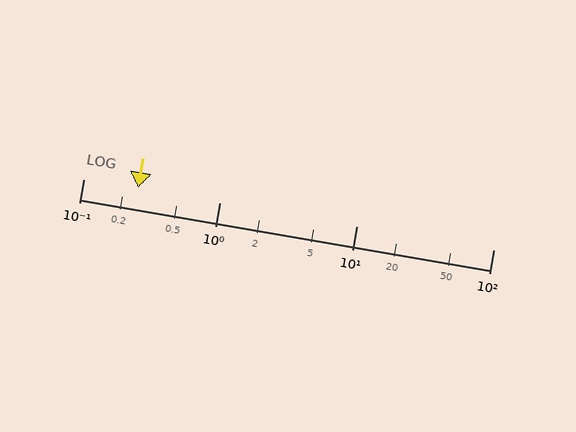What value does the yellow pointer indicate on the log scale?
The pointer indicates approximately 0.25.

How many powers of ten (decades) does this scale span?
The scale spans 3 decades, from 0.1 to 100.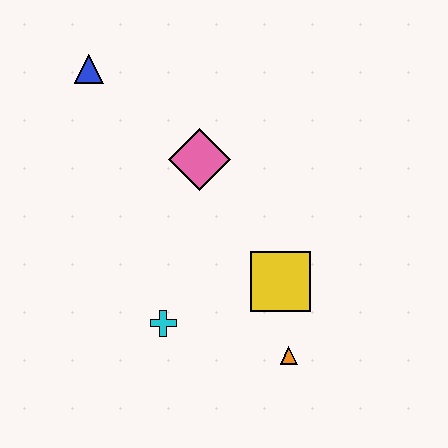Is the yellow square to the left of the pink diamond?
No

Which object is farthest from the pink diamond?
The orange triangle is farthest from the pink diamond.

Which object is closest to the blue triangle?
The pink diamond is closest to the blue triangle.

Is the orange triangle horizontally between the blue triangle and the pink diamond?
No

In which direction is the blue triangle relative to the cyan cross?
The blue triangle is above the cyan cross.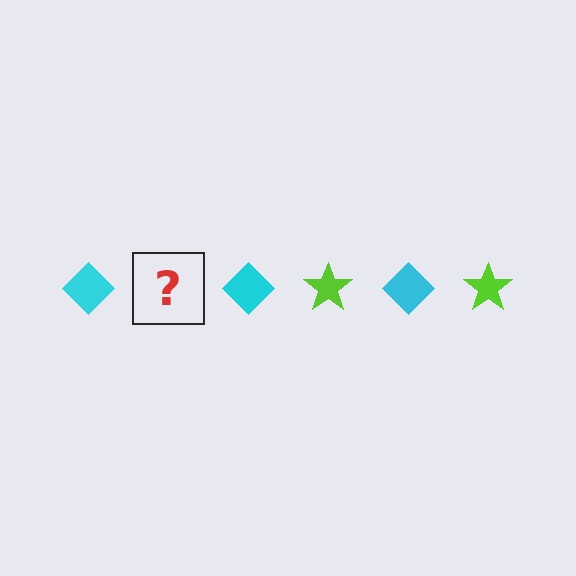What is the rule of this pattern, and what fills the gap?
The rule is that the pattern alternates between cyan diamond and lime star. The gap should be filled with a lime star.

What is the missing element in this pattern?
The missing element is a lime star.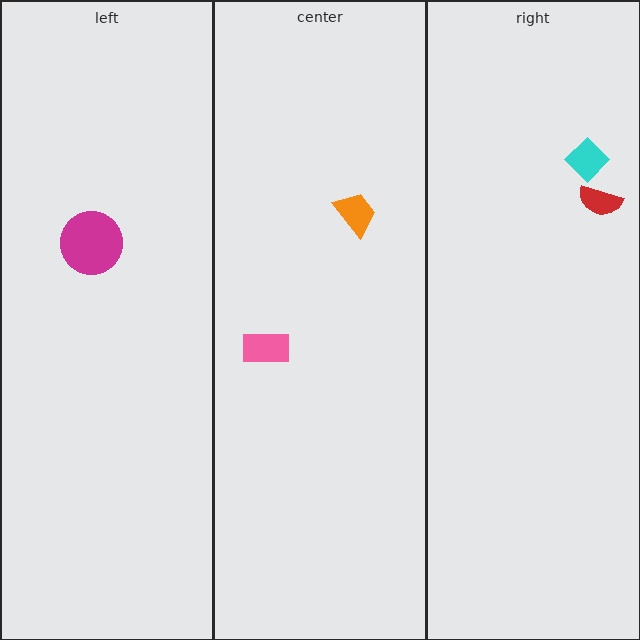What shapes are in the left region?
The magenta circle.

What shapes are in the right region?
The red semicircle, the cyan diamond.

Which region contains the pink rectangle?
The center region.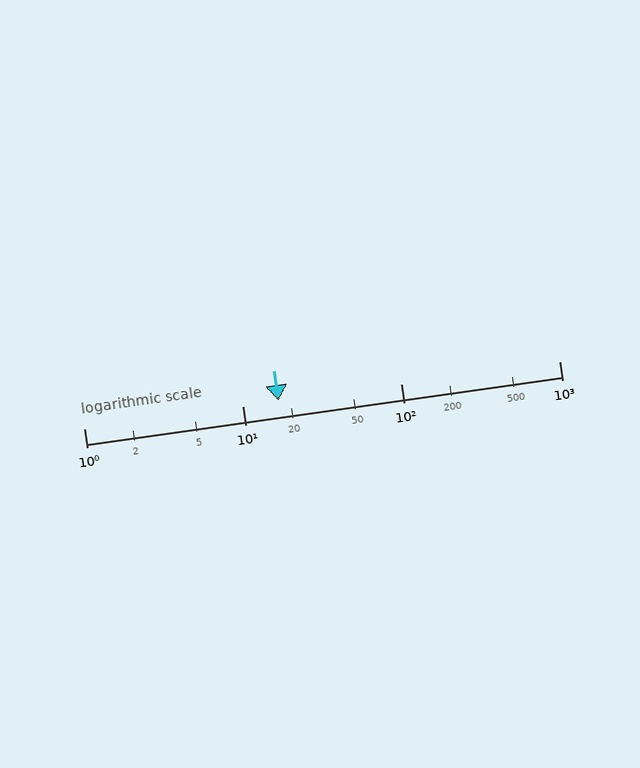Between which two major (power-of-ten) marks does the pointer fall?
The pointer is between 10 and 100.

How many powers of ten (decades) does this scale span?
The scale spans 3 decades, from 1 to 1000.